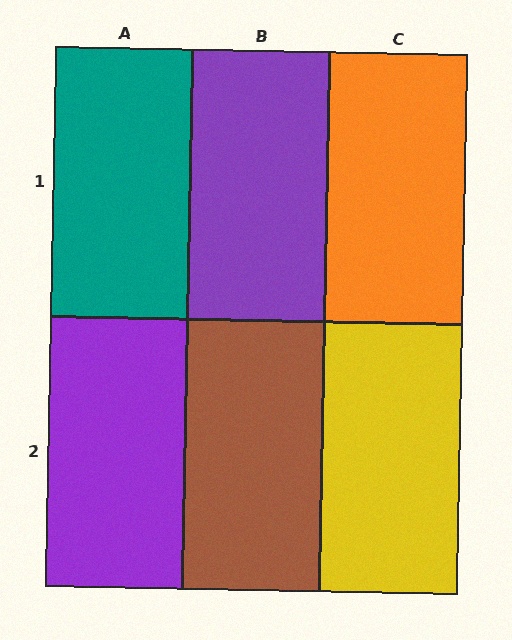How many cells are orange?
1 cell is orange.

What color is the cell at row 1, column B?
Purple.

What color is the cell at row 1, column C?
Orange.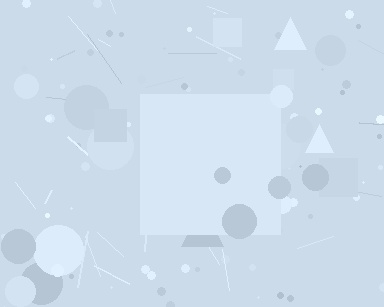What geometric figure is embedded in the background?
A square is embedded in the background.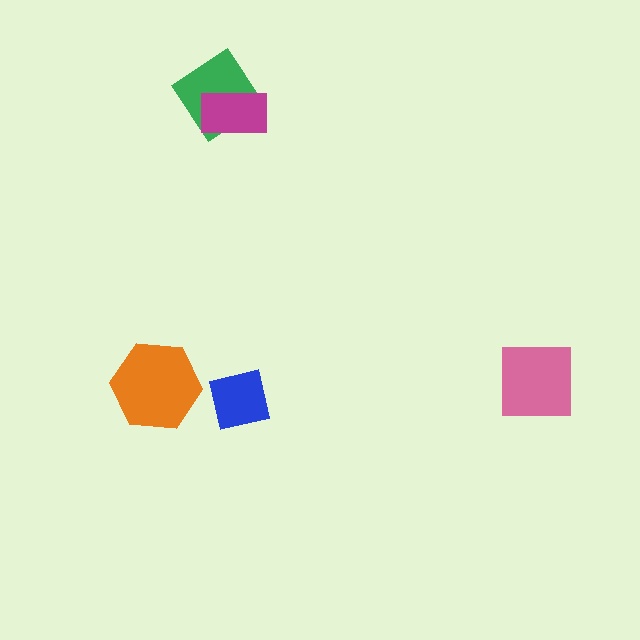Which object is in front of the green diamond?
The magenta rectangle is in front of the green diamond.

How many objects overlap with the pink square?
0 objects overlap with the pink square.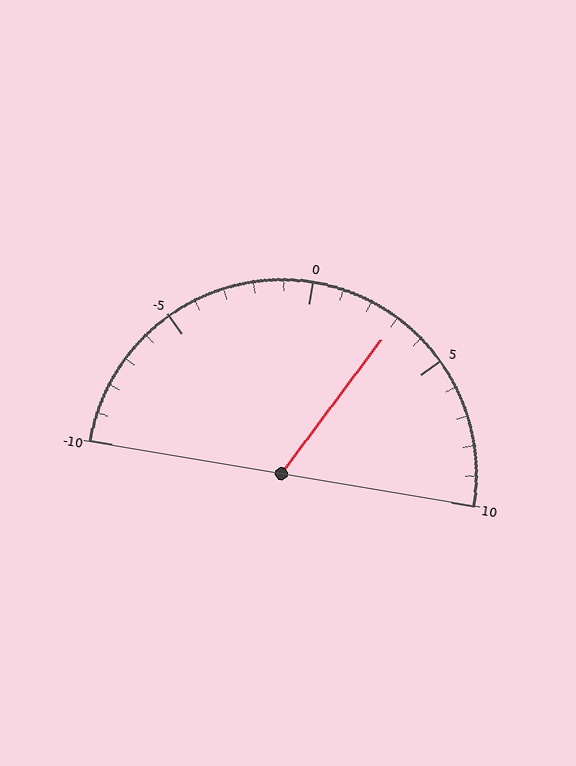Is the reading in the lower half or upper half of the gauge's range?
The reading is in the upper half of the range (-10 to 10).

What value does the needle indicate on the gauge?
The needle indicates approximately 3.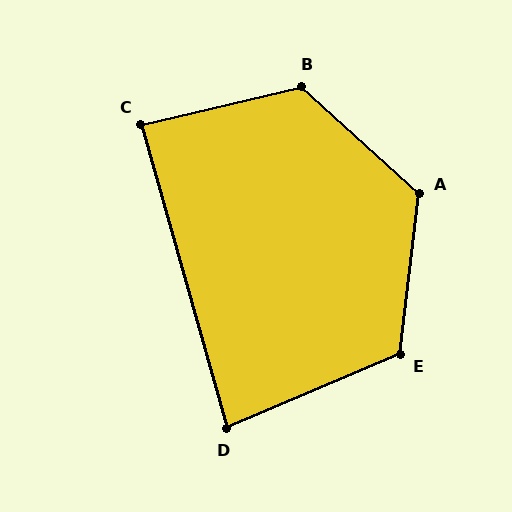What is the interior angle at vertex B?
Approximately 125 degrees (obtuse).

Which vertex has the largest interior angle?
A, at approximately 125 degrees.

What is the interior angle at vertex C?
Approximately 87 degrees (approximately right).